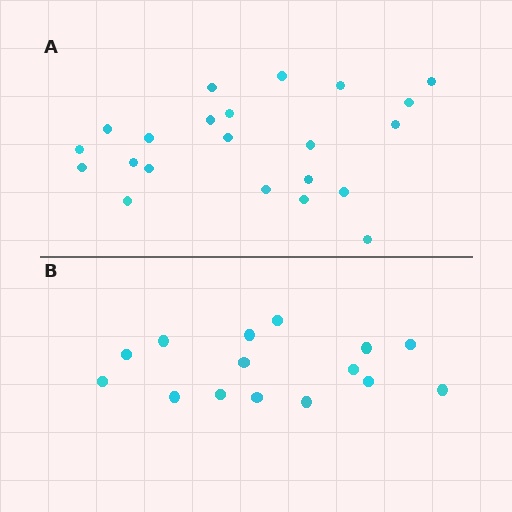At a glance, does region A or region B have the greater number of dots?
Region A (the top region) has more dots.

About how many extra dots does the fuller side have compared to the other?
Region A has roughly 8 or so more dots than region B.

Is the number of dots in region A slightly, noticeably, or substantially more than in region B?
Region A has substantially more. The ratio is roughly 1.5 to 1.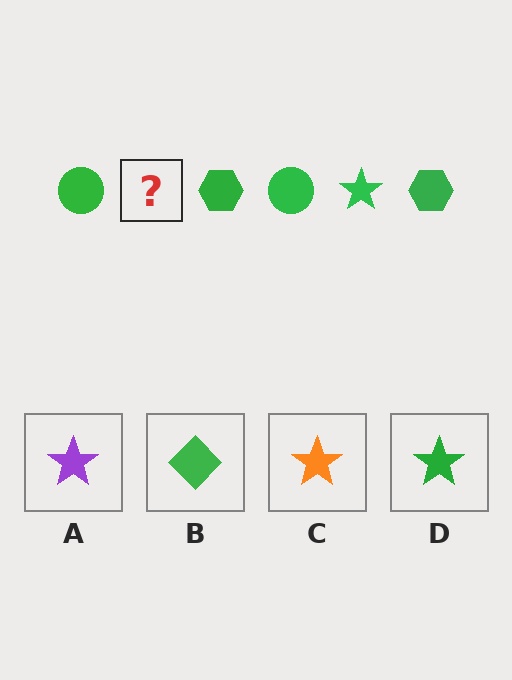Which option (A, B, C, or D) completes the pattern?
D.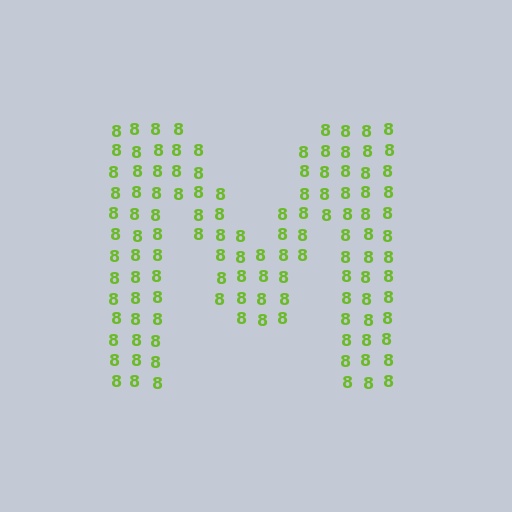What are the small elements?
The small elements are digit 8's.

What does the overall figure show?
The overall figure shows the letter M.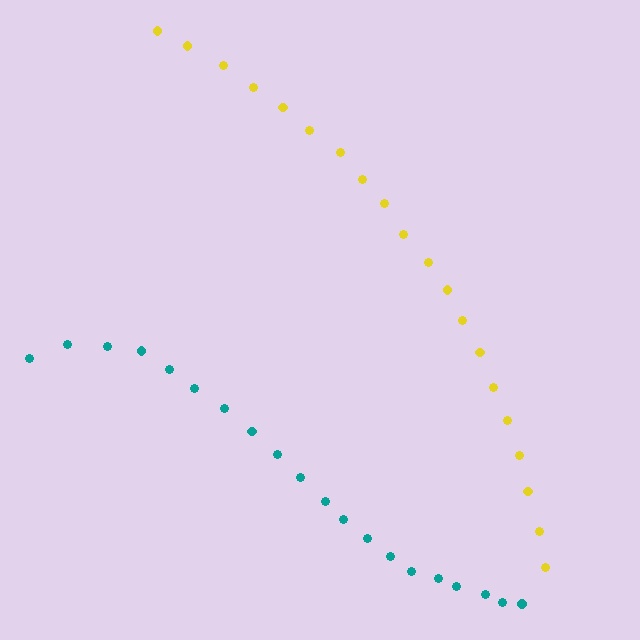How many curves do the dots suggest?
There are 2 distinct paths.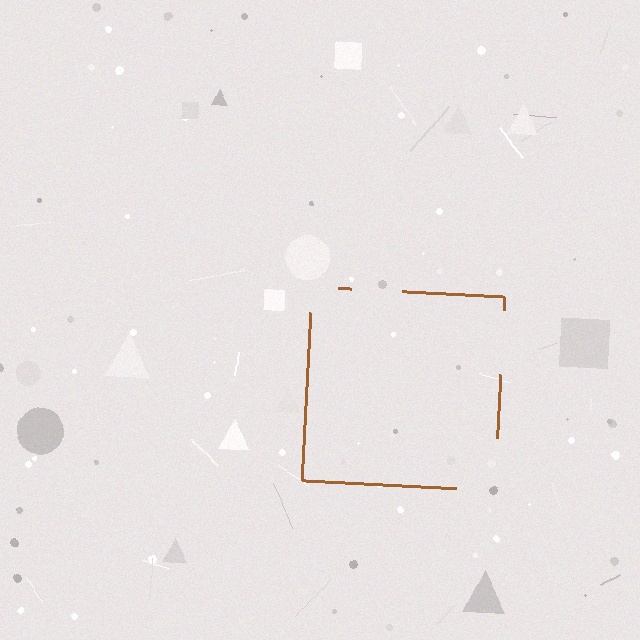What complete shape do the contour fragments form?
The contour fragments form a square.